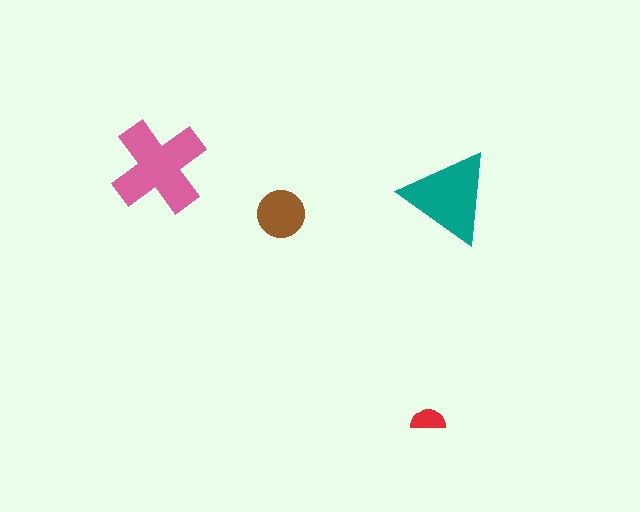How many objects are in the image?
There are 4 objects in the image.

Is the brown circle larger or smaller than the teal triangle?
Smaller.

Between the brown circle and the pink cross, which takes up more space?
The pink cross.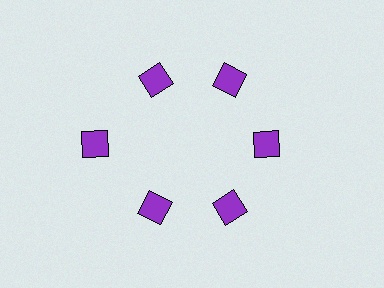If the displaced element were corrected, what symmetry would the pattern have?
It would have 6-fold rotational symmetry — the pattern would map onto itself every 60 degrees.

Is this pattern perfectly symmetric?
No. The 6 purple diamonds are arranged in a ring, but one element near the 9 o'clock position is pushed outward from the center, breaking the 6-fold rotational symmetry.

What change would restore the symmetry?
The symmetry would be restored by moving it inward, back onto the ring so that all 6 diamonds sit at equal angles and equal distance from the center.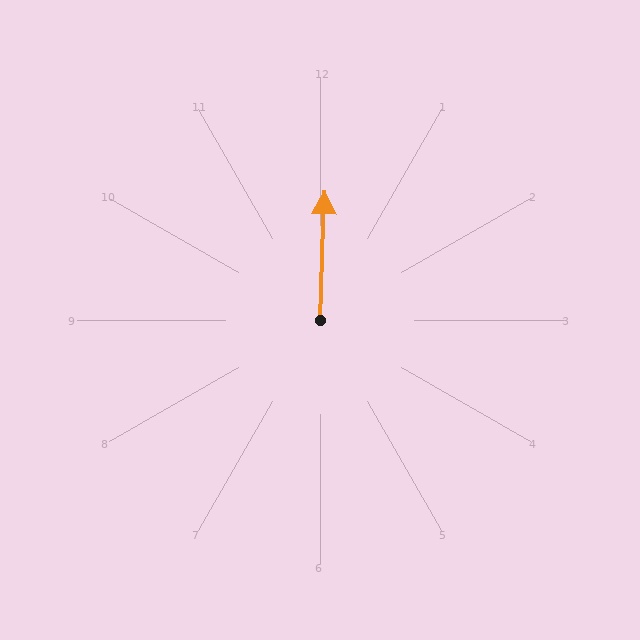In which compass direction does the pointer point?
North.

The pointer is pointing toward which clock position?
Roughly 12 o'clock.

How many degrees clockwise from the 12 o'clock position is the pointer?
Approximately 2 degrees.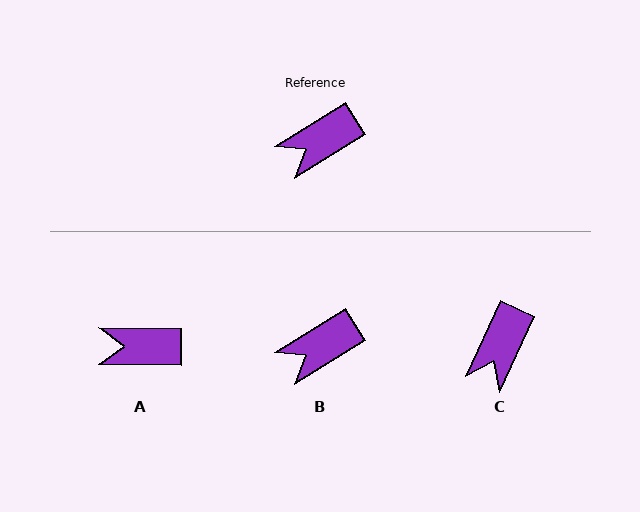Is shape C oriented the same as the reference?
No, it is off by about 34 degrees.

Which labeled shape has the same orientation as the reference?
B.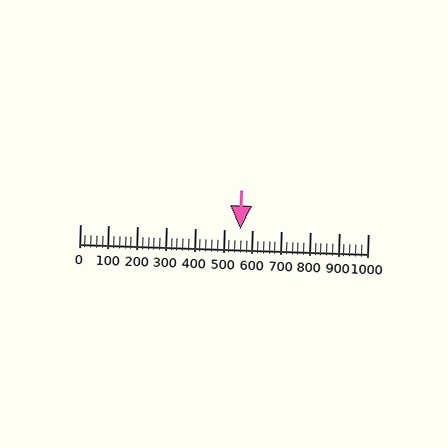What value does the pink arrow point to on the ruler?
The pink arrow points to approximately 557.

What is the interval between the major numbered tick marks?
The major tick marks are spaced 100 units apart.